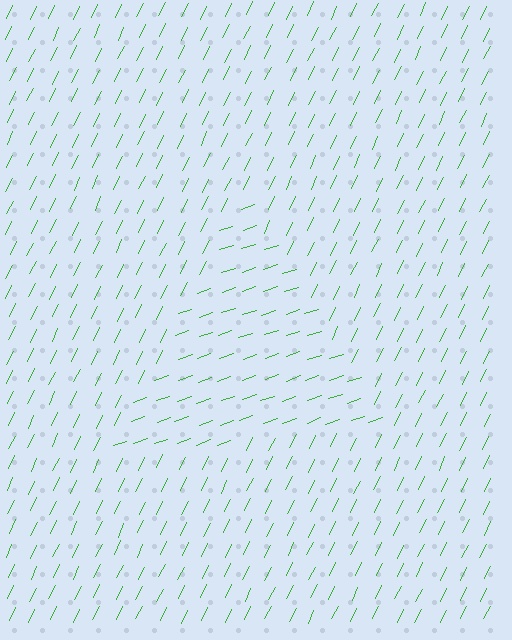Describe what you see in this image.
The image is filled with small green line segments. A triangle region in the image has lines oriented differently from the surrounding lines, creating a visible texture boundary.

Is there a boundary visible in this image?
Yes, there is a texture boundary formed by a change in line orientation.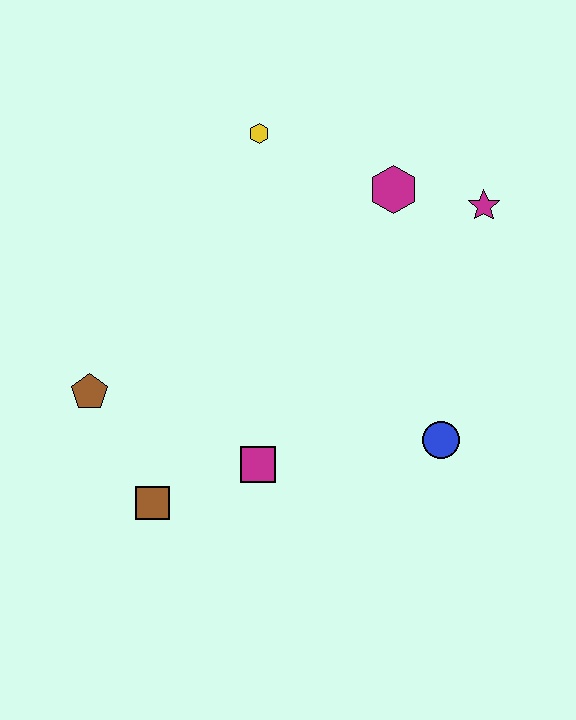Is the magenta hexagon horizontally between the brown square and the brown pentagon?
No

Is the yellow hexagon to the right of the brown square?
Yes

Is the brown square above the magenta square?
No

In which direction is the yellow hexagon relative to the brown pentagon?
The yellow hexagon is above the brown pentagon.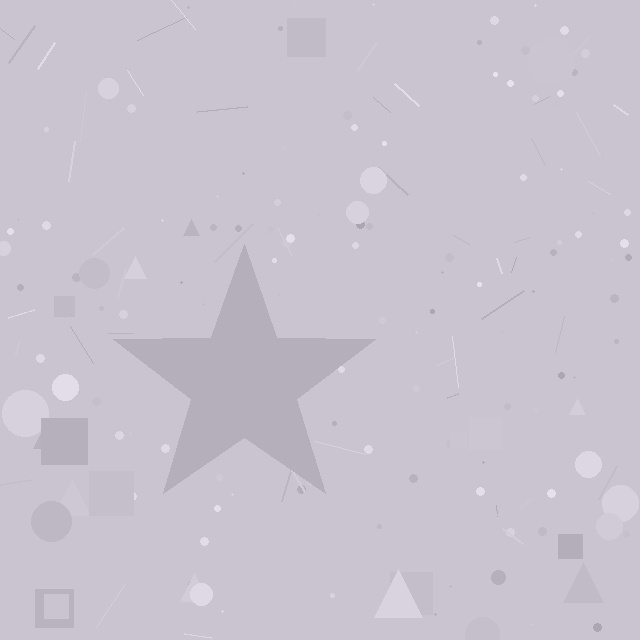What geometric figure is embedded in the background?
A star is embedded in the background.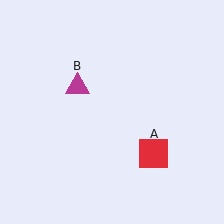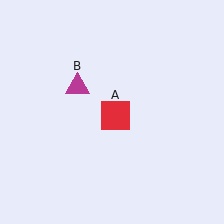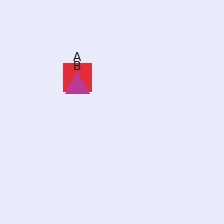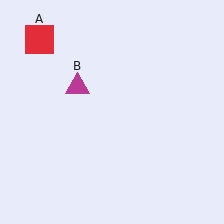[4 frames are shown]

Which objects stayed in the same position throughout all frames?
Magenta triangle (object B) remained stationary.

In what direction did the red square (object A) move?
The red square (object A) moved up and to the left.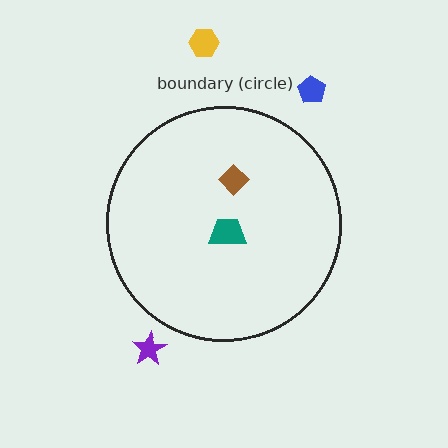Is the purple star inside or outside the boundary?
Outside.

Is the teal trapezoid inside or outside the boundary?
Inside.